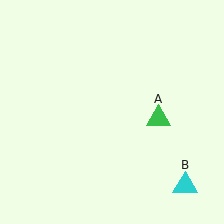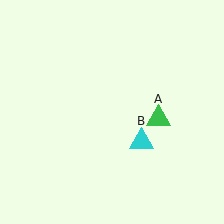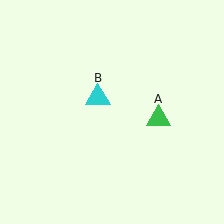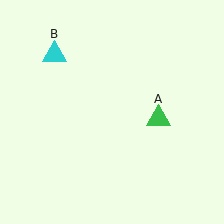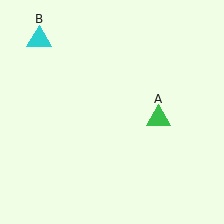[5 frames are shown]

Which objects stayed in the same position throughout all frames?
Green triangle (object A) remained stationary.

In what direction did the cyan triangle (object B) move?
The cyan triangle (object B) moved up and to the left.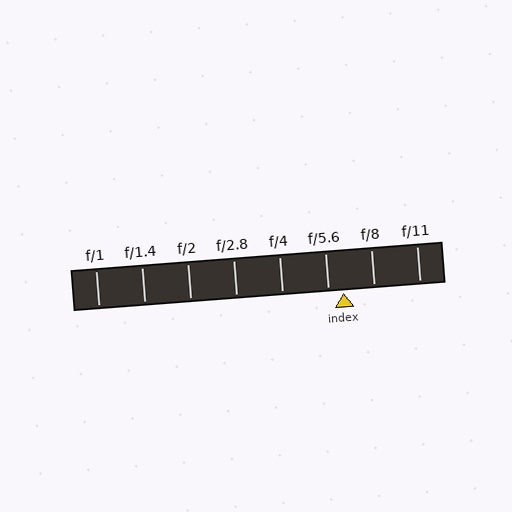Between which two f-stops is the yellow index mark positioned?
The index mark is between f/5.6 and f/8.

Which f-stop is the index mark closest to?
The index mark is closest to f/5.6.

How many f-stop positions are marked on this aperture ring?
There are 8 f-stop positions marked.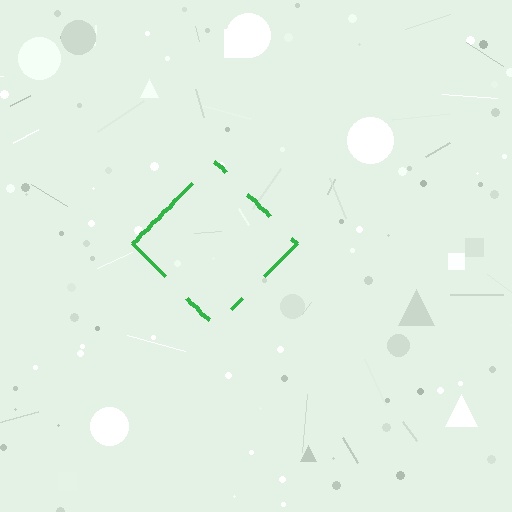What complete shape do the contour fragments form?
The contour fragments form a diamond.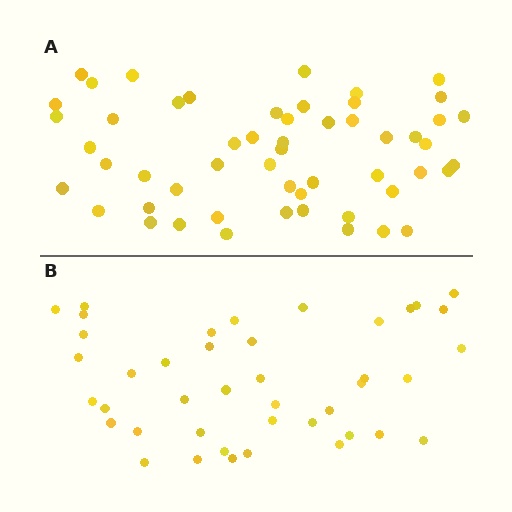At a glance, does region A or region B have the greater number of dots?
Region A (the top region) has more dots.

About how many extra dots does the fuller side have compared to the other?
Region A has roughly 12 or so more dots than region B.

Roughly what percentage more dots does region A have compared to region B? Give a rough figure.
About 30% more.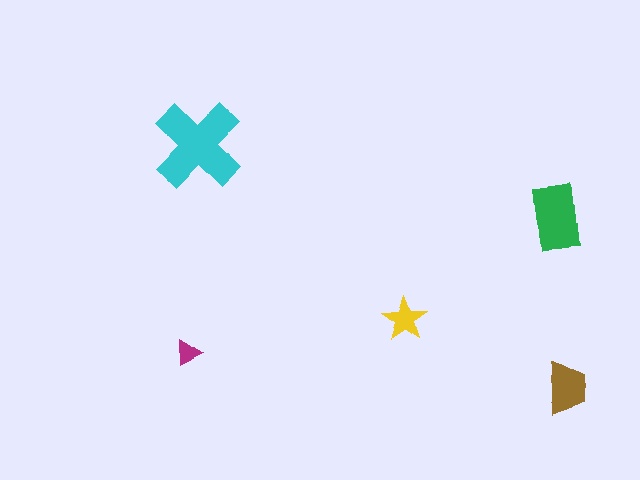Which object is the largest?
The cyan cross.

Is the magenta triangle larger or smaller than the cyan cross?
Smaller.